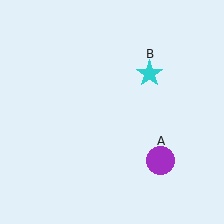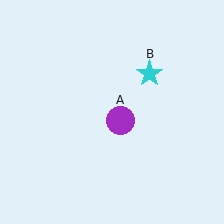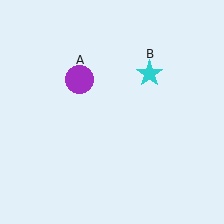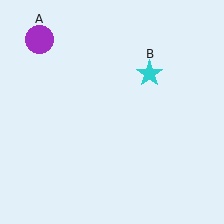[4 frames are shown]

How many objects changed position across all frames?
1 object changed position: purple circle (object A).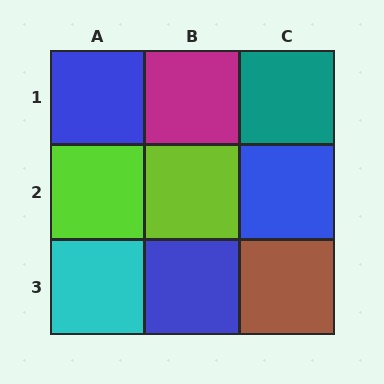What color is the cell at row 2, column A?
Lime.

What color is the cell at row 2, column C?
Blue.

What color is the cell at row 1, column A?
Blue.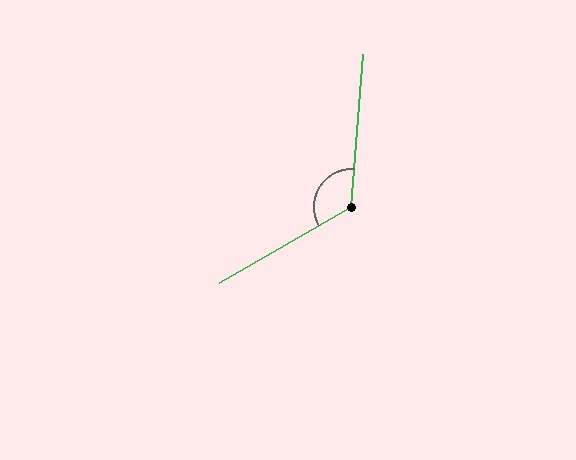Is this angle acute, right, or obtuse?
It is obtuse.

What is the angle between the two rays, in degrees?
Approximately 124 degrees.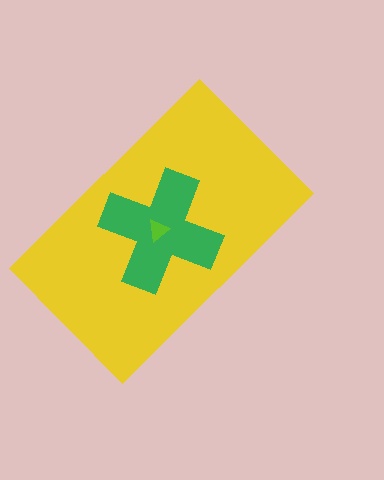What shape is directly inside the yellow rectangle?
The green cross.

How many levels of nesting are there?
3.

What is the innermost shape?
The lime triangle.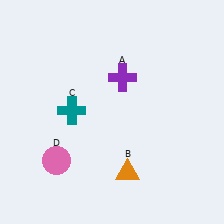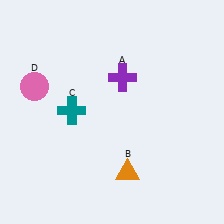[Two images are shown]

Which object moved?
The pink circle (D) moved up.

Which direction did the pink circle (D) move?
The pink circle (D) moved up.